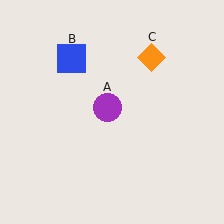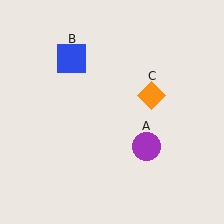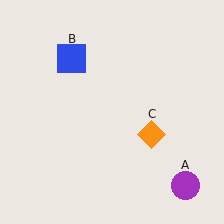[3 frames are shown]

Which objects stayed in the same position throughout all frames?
Blue square (object B) remained stationary.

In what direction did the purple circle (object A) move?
The purple circle (object A) moved down and to the right.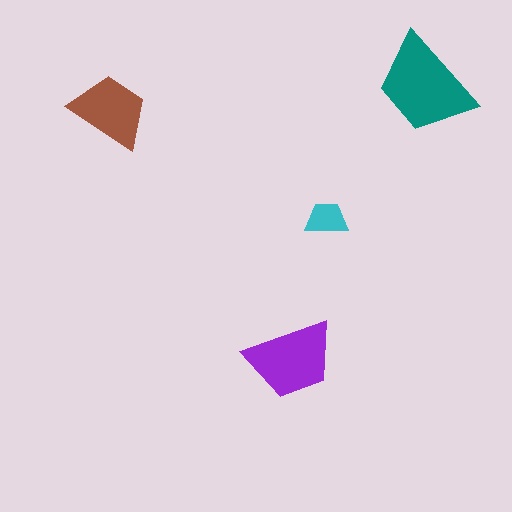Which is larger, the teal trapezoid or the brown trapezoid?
The teal one.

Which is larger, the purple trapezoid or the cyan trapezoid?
The purple one.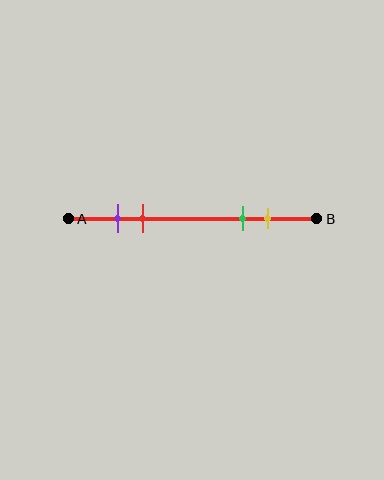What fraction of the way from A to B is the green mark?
The green mark is approximately 70% (0.7) of the way from A to B.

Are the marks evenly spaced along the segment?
No, the marks are not evenly spaced.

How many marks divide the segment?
There are 4 marks dividing the segment.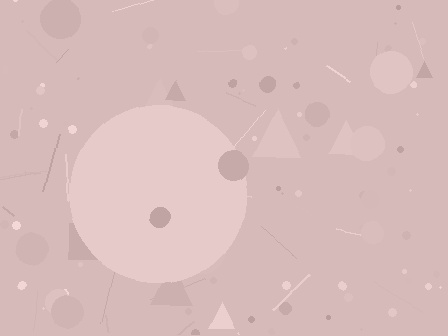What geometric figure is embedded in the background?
A circle is embedded in the background.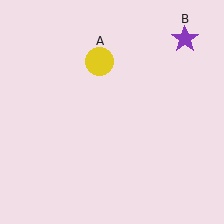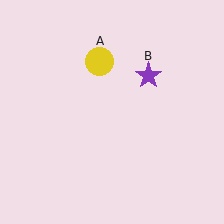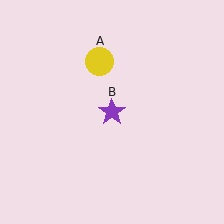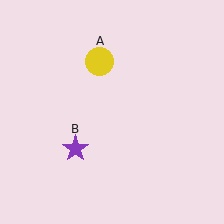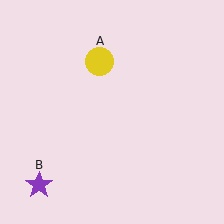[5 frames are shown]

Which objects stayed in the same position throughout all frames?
Yellow circle (object A) remained stationary.